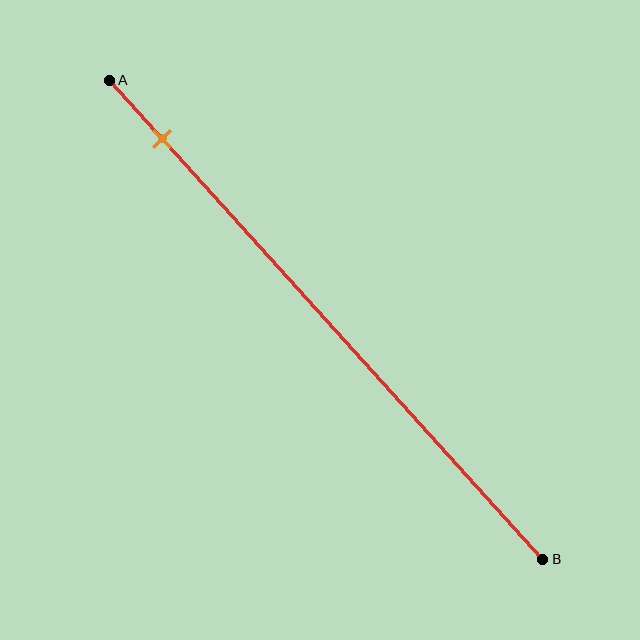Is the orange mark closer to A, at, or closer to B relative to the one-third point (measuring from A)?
The orange mark is closer to point A than the one-third point of segment AB.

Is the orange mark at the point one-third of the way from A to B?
No, the mark is at about 10% from A, not at the 33% one-third point.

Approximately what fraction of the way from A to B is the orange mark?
The orange mark is approximately 10% of the way from A to B.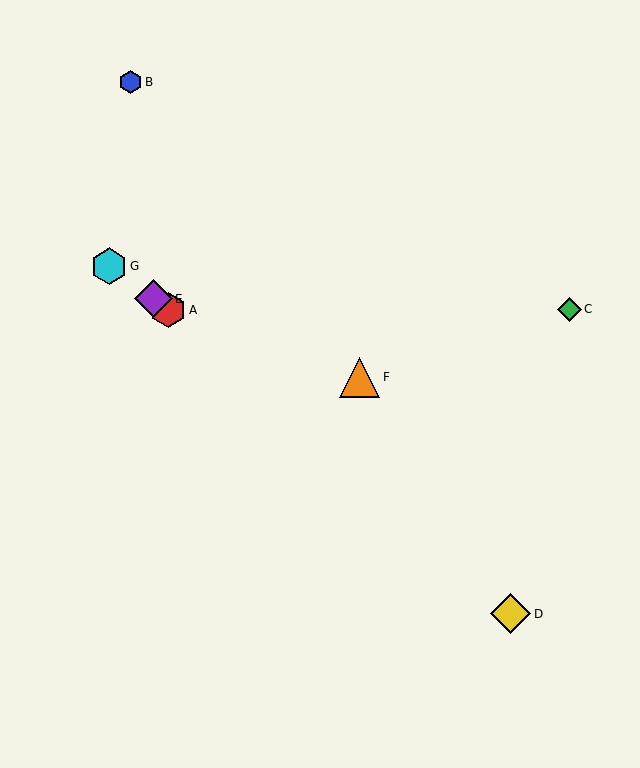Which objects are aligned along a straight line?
Objects A, E, G are aligned along a straight line.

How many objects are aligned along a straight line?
3 objects (A, E, G) are aligned along a straight line.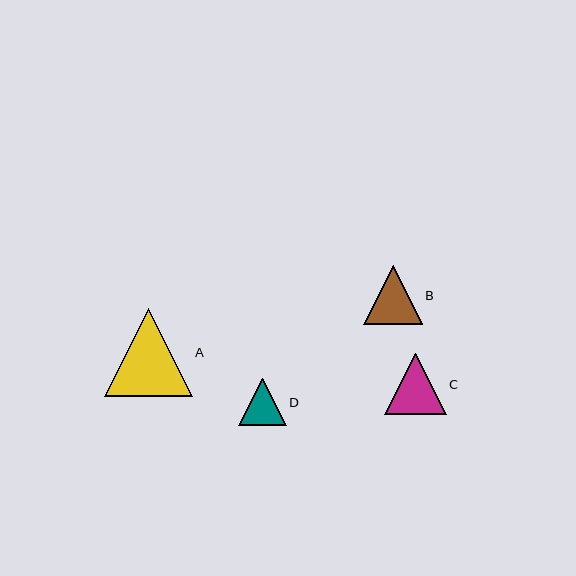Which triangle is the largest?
Triangle A is the largest with a size of approximately 87 pixels.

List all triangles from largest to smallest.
From largest to smallest: A, C, B, D.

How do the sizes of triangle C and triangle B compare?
Triangle C and triangle B are approximately the same size.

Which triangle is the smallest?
Triangle D is the smallest with a size of approximately 47 pixels.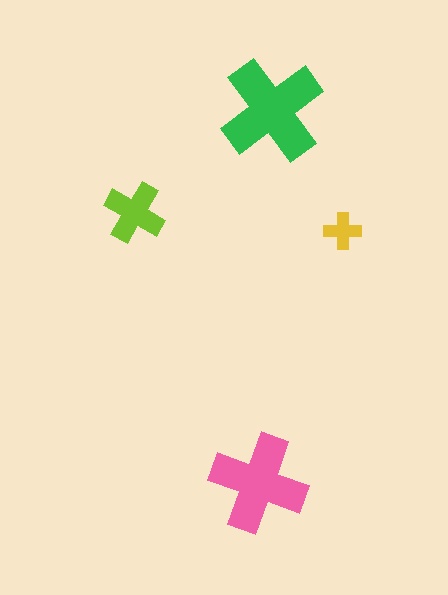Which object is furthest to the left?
The lime cross is leftmost.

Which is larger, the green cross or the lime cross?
The green one.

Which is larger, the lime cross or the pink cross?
The pink one.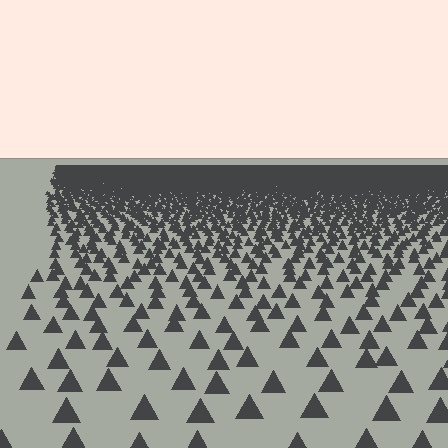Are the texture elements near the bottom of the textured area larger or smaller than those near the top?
Larger. Near the bottom, elements are closer to the viewer and appear at a bigger on-screen size.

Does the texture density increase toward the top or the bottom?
Density increases toward the top.